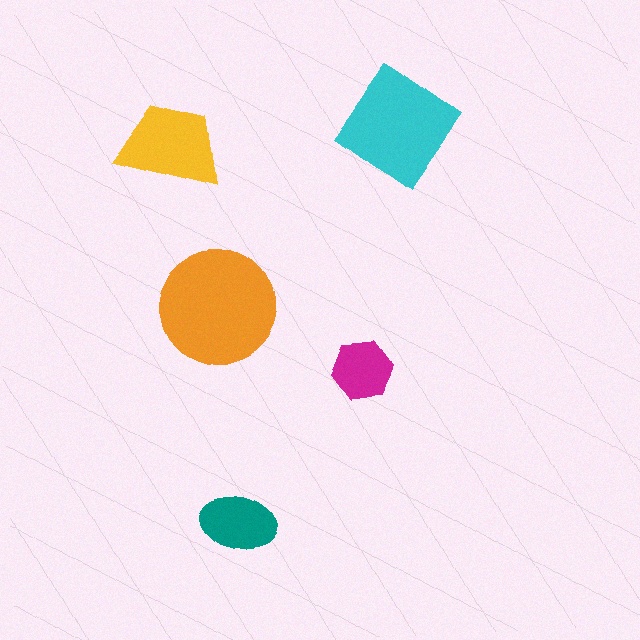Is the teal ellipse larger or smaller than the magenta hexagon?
Larger.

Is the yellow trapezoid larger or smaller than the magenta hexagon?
Larger.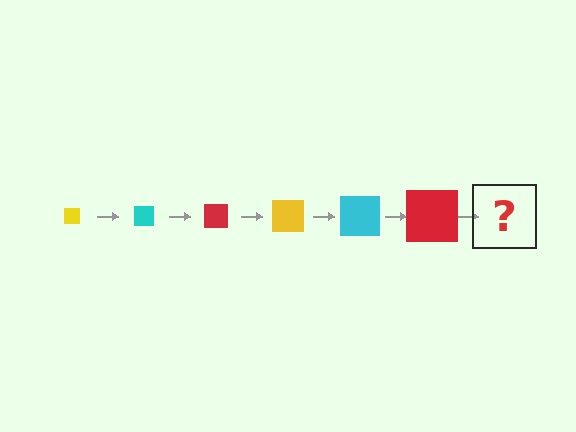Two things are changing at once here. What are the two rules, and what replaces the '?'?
The two rules are that the square grows larger each step and the color cycles through yellow, cyan, and red. The '?' should be a yellow square, larger than the previous one.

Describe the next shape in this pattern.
It should be a yellow square, larger than the previous one.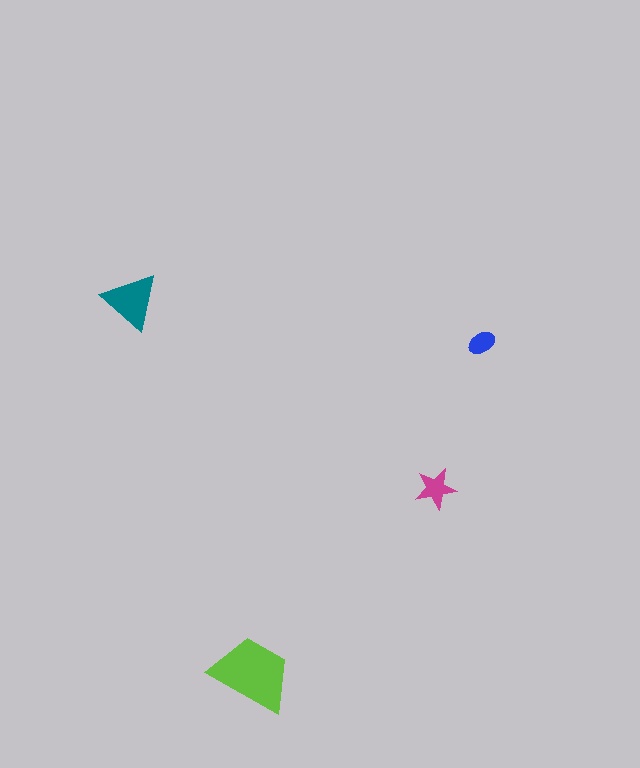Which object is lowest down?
The lime trapezoid is bottommost.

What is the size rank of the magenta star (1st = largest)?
3rd.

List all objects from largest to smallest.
The lime trapezoid, the teal triangle, the magenta star, the blue ellipse.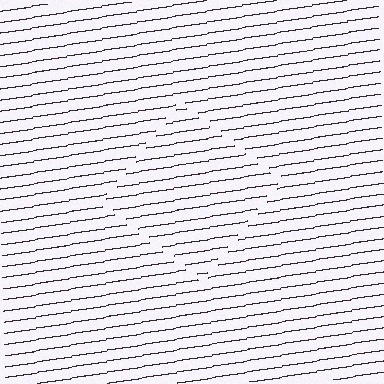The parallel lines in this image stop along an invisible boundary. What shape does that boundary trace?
An illusory square. The interior of the shape contains the same grating, shifted by half a period — the contour is defined by the phase discontinuity where line-ends from the inner and outer gratings abut.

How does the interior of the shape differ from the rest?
The interior of the shape contains the same grating, shifted by half a period — the contour is defined by the phase discontinuity where line-ends from the inner and outer gratings abut.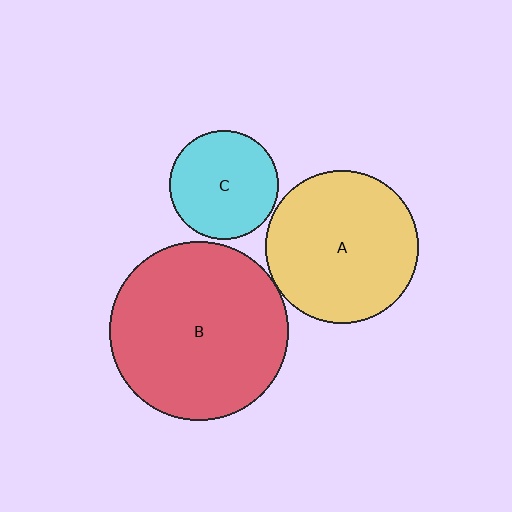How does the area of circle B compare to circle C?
Approximately 2.7 times.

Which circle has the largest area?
Circle B (red).